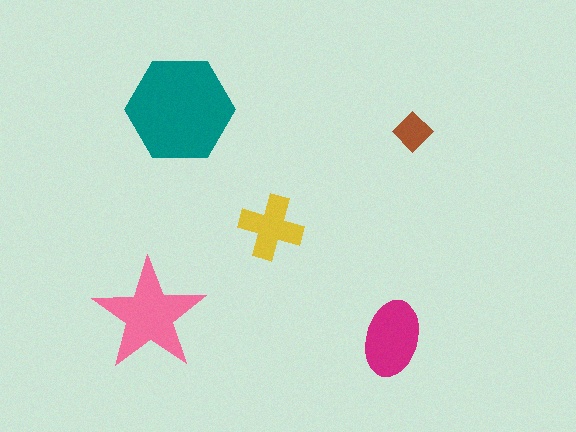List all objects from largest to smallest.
The teal hexagon, the pink star, the magenta ellipse, the yellow cross, the brown diamond.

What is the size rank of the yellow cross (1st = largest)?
4th.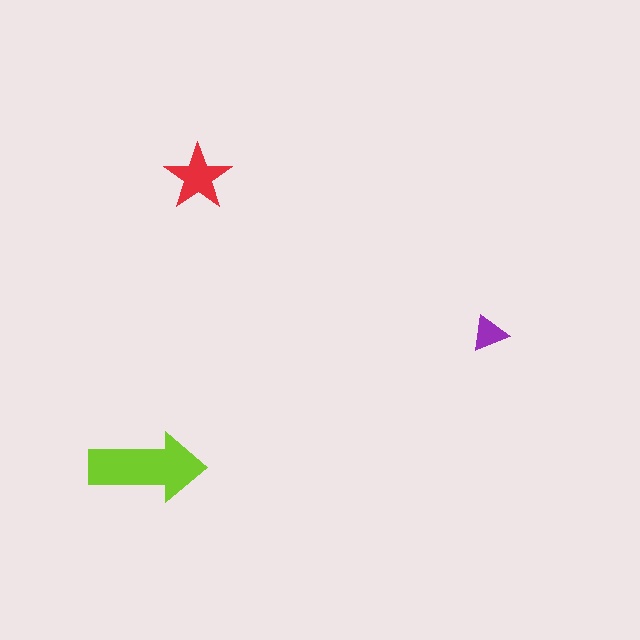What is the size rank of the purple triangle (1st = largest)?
3rd.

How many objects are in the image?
There are 3 objects in the image.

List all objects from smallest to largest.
The purple triangle, the red star, the lime arrow.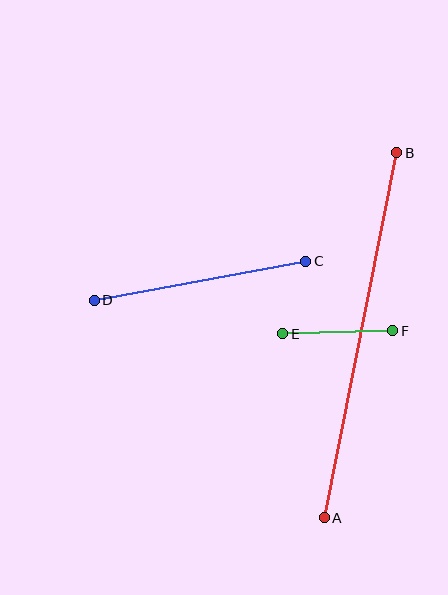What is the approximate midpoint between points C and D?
The midpoint is at approximately (200, 281) pixels.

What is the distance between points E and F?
The distance is approximately 110 pixels.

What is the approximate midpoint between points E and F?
The midpoint is at approximately (338, 332) pixels.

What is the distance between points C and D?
The distance is approximately 215 pixels.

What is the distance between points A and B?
The distance is approximately 372 pixels.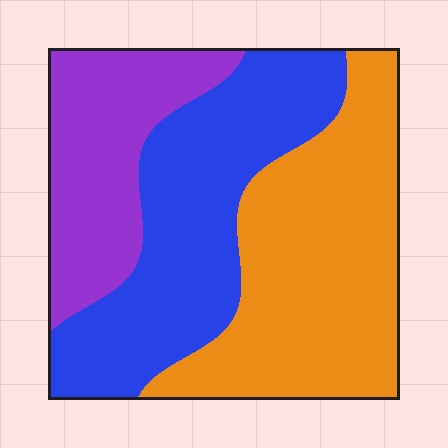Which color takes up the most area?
Orange, at roughly 40%.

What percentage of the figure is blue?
Blue takes up between a quarter and a half of the figure.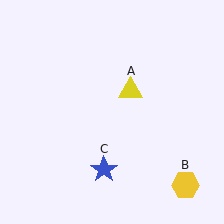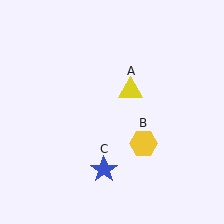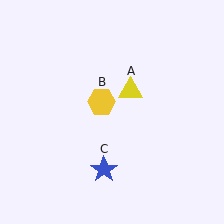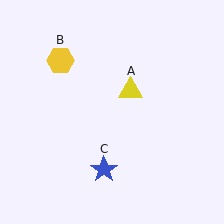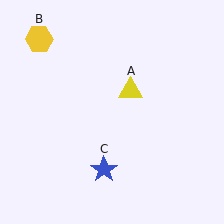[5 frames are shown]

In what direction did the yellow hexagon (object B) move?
The yellow hexagon (object B) moved up and to the left.